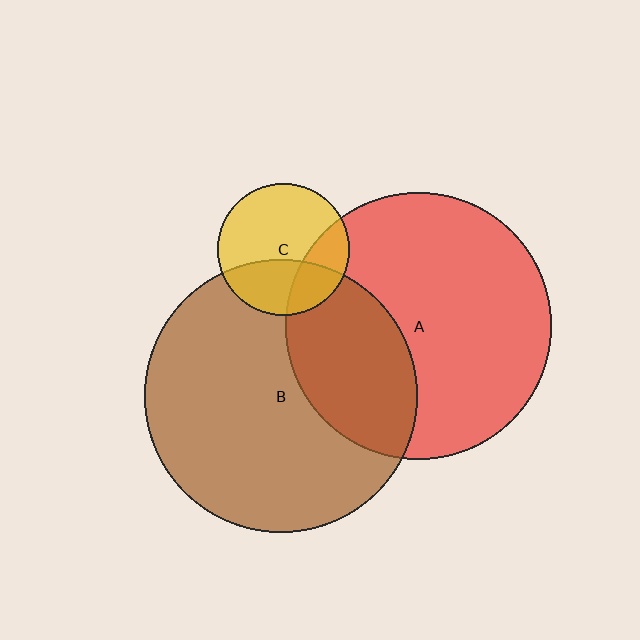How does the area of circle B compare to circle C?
Approximately 4.2 times.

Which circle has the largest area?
Circle B (brown).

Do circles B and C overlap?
Yes.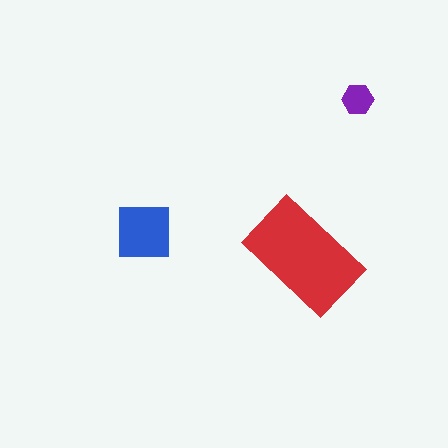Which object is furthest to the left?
The blue square is leftmost.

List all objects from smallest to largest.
The purple hexagon, the blue square, the red rectangle.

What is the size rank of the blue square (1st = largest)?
2nd.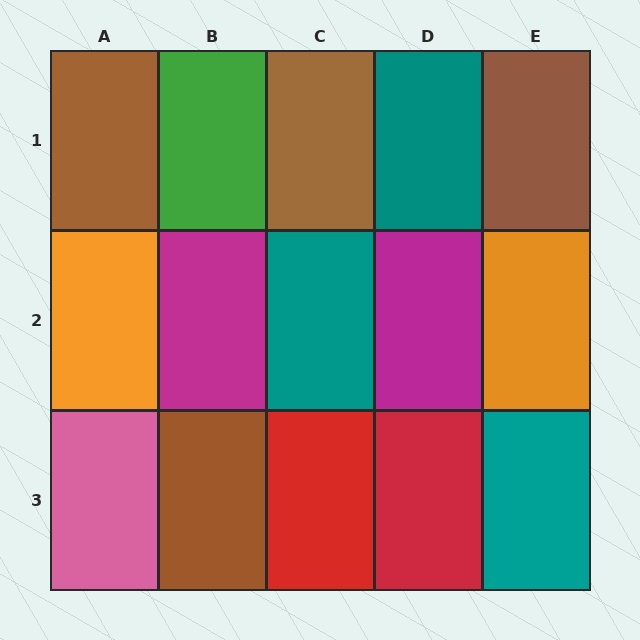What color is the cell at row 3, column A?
Pink.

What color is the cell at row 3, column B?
Brown.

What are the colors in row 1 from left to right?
Brown, green, brown, teal, brown.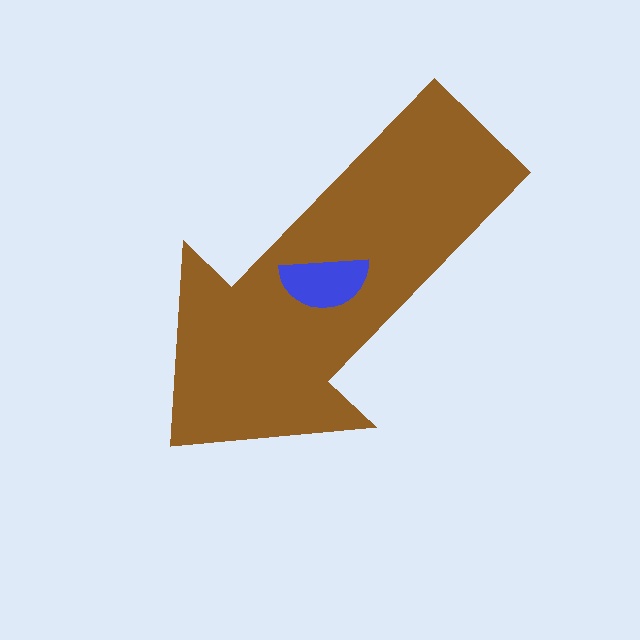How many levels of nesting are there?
2.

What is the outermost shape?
The brown arrow.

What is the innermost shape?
The blue semicircle.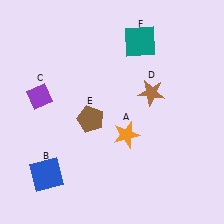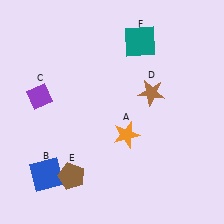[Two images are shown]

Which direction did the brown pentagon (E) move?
The brown pentagon (E) moved down.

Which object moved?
The brown pentagon (E) moved down.